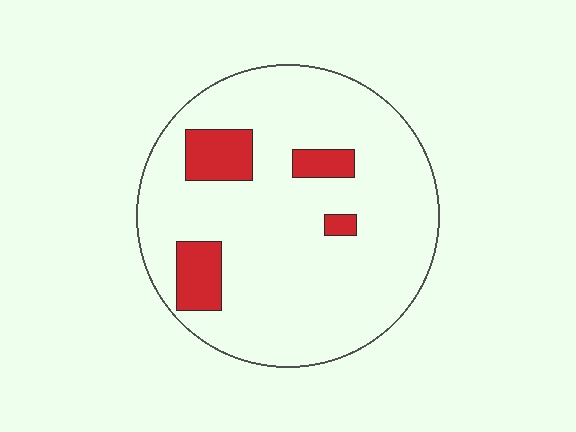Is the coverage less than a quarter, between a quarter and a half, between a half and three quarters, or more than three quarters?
Less than a quarter.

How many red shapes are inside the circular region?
4.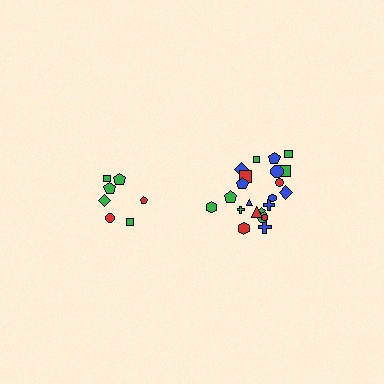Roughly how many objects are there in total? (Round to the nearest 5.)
Roughly 30 objects in total.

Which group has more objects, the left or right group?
The right group.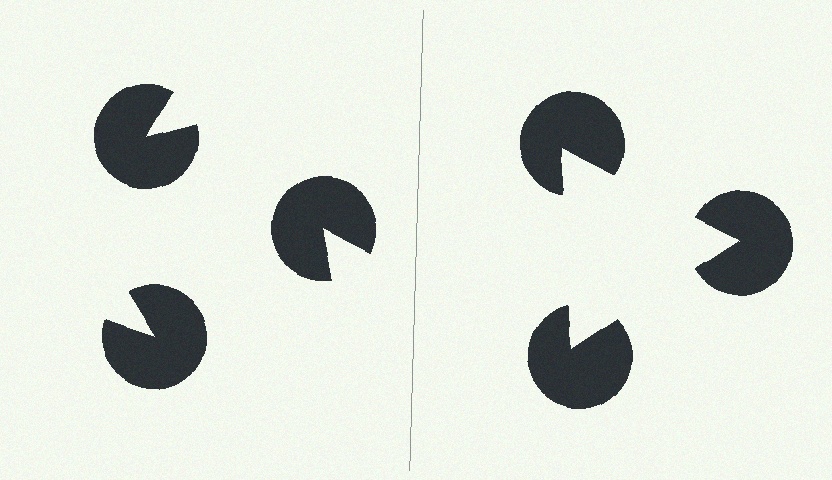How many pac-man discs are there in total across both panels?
6 — 3 on each side.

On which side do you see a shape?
An illusory triangle appears on the right side. On the left side the wedge cuts are rotated, so no coherent shape forms.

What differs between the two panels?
The pac-man discs are positioned identically on both sides; only the wedge orientations differ. On the right they align to a triangle; on the left they are misaligned.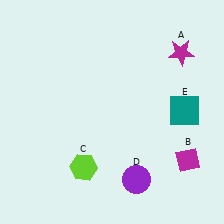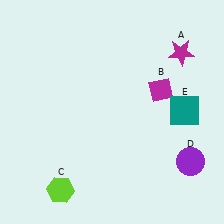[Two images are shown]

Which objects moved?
The objects that moved are: the magenta diamond (B), the lime hexagon (C), the purple circle (D).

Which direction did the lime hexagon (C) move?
The lime hexagon (C) moved left.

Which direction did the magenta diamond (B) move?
The magenta diamond (B) moved up.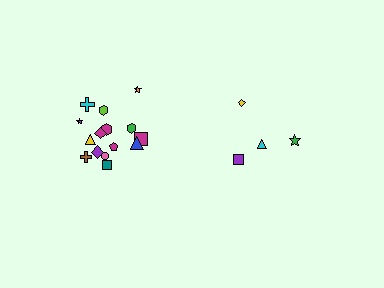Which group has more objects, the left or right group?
The left group.